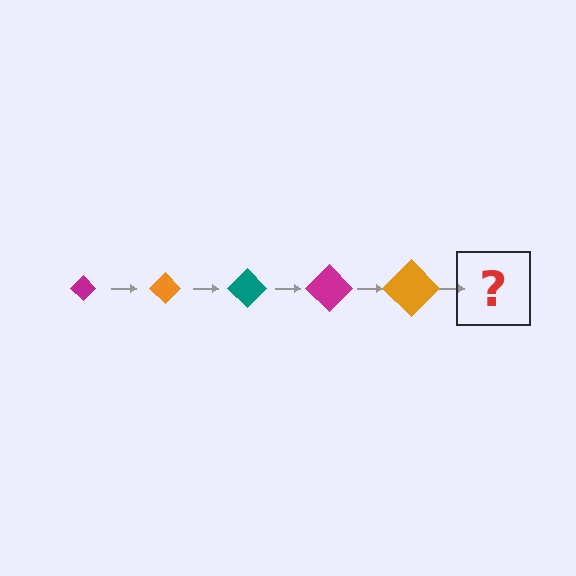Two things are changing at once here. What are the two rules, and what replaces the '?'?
The two rules are that the diamond grows larger each step and the color cycles through magenta, orange, and teal. The '?' should be a teal diamond, larger than the previous one.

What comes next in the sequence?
The next element should be a teal diamond, larger than the previous one.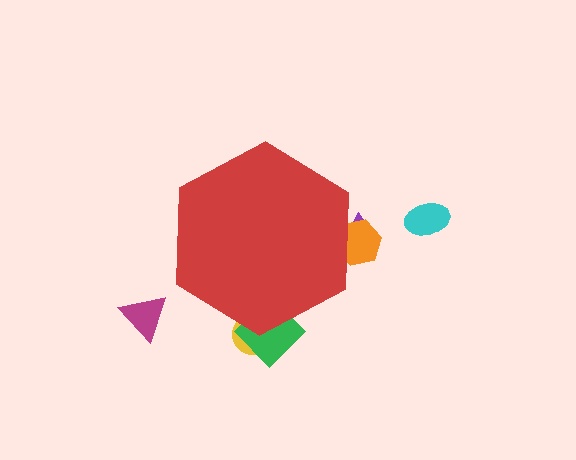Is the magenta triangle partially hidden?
No, the magenta triangle is fully visible.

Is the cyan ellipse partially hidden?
No, the cyan ellipse is fully visible.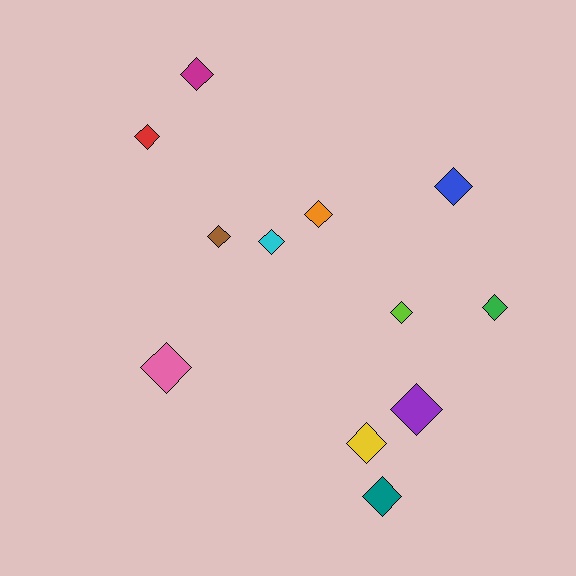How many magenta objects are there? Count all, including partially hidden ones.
There is 1 magenta object.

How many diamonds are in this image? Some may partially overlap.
There are 12 diamonds.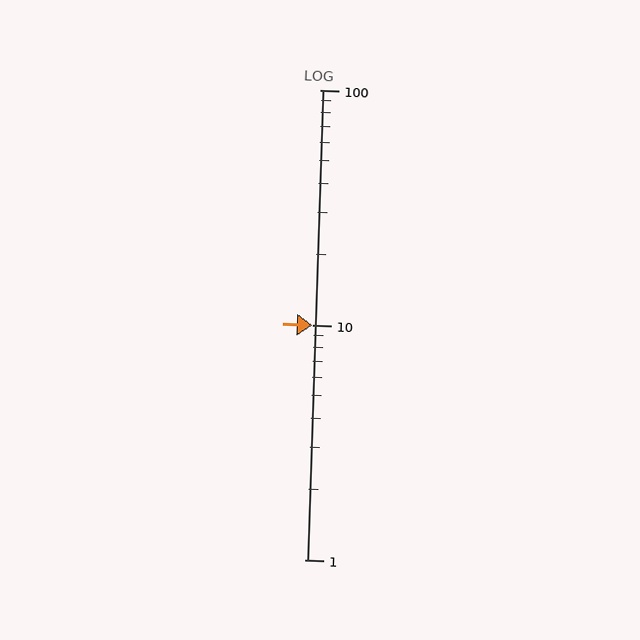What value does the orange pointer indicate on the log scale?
The pointer indicates approximately 10.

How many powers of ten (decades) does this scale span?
The scale spans 2 decades, from 1 to 100.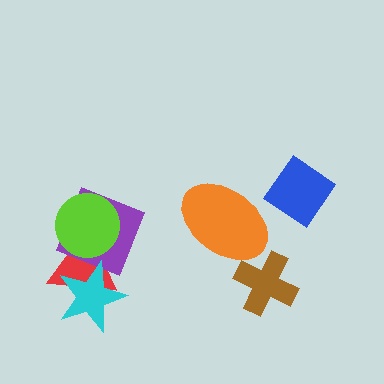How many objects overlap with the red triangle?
3 objects overlap with the red triangle.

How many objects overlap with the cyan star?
1 object overlaps with the cyan star.